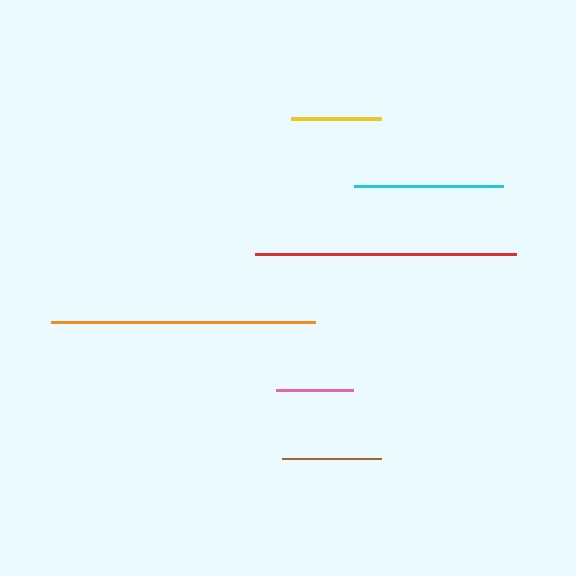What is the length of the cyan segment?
The cyan segment is approximately 149 pixels long.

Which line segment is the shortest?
The pink line is the shortest at approximately 76 pixels.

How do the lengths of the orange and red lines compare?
The orange and red lines are approximately the same length.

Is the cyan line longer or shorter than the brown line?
The cyan line is longer than the brown line.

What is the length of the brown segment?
The brown segment is approximately 99 pixels long.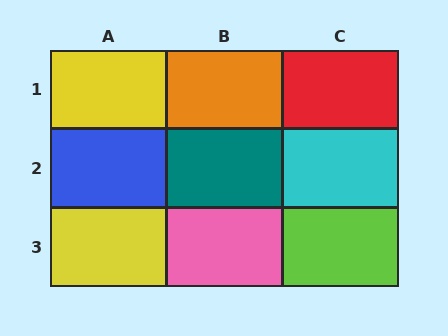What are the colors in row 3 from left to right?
Yellow, pink, lime.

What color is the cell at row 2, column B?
Teal.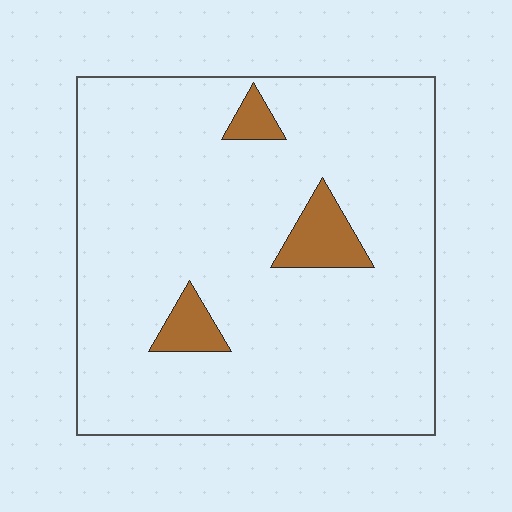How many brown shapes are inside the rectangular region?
3.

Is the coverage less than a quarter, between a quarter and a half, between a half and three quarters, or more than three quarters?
Less than a quarter.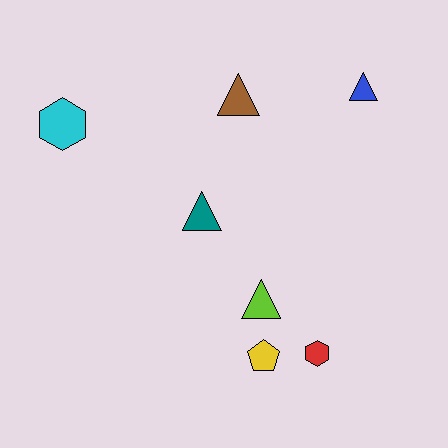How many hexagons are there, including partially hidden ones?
There are 2 hexagons.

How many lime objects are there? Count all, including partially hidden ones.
There is 1 lime object.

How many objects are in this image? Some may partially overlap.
There are 7 objects.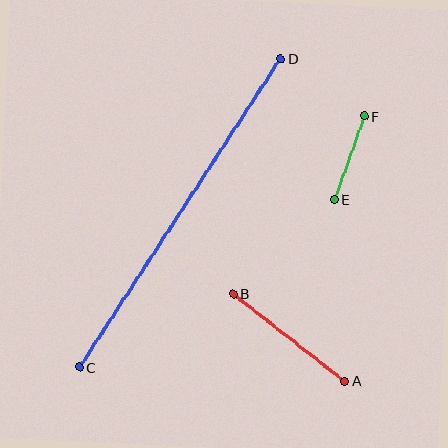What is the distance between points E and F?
The distance is approximately 88 pixels.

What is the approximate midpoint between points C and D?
The midpoint is at approximately (180, 213) pixels.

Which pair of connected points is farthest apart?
Points C and D are farthest apart.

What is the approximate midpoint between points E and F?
The midpoint is at approximately (349, 158) pixels.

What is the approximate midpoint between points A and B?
The midpoint is at approximately (289, 338) pixels.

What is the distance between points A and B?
The distance is approximately 142 pixels.